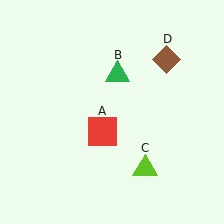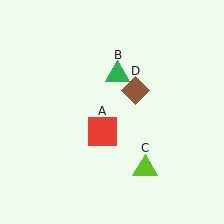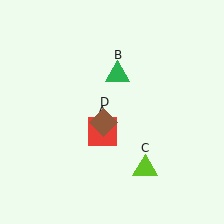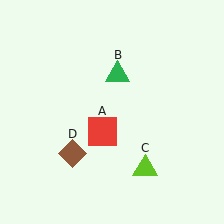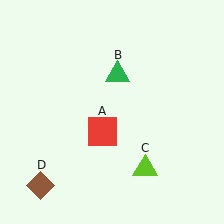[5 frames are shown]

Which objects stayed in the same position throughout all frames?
Red square (object A) and green triangle (object B) and lime triangle (object C) remained stationary.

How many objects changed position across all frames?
1 object changed position: brown diamond (object D).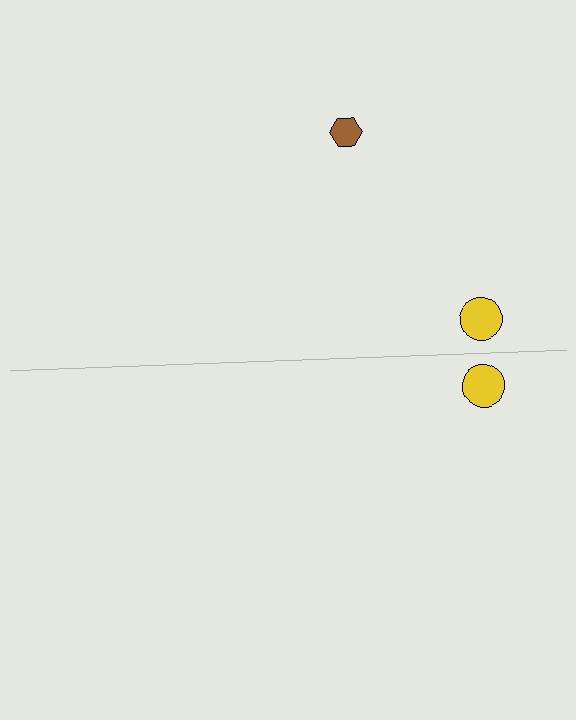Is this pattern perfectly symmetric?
No, the pattern is not perfectly symmetric. A brown hexagon is missing from the bottom side.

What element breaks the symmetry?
A brown hexagon is missing from the bottom side.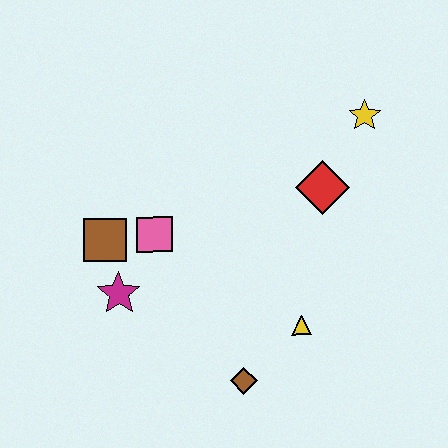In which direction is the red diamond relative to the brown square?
The red diamond is to the right of the brown square.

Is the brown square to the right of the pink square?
No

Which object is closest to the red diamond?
The yellow star is closest to the red diamond.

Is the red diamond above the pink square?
Yes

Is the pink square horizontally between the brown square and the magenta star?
No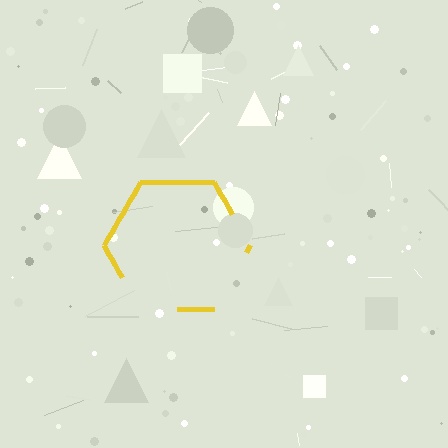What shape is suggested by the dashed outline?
The dashed outline suggests a hexagon.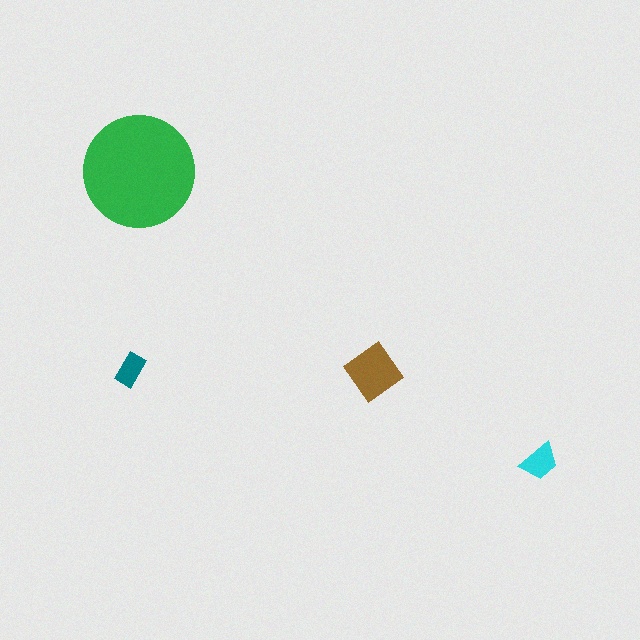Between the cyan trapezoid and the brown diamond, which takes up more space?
The brown diamond.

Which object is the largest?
The green circle.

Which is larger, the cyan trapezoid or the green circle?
The green circle.